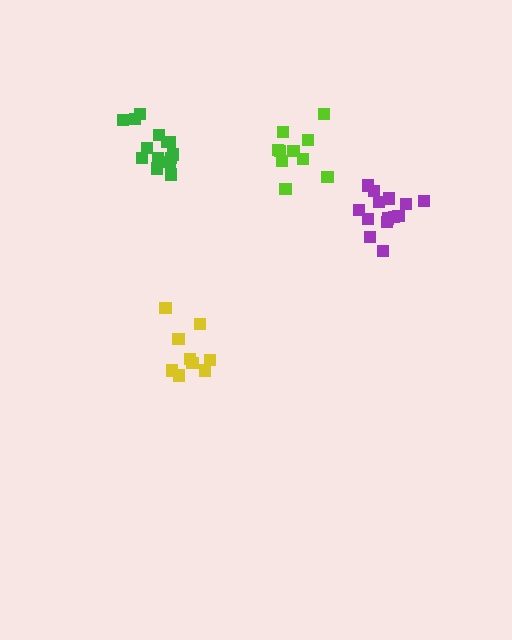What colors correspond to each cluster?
The clusters are colored: green, yellow, lime, purple.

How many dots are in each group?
Group 1: 15 dots, Group 2: 9 dots, Group 3: 10 dots, Group 4: 15 dots (49 total).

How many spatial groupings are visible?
There are 4 spatial groupings.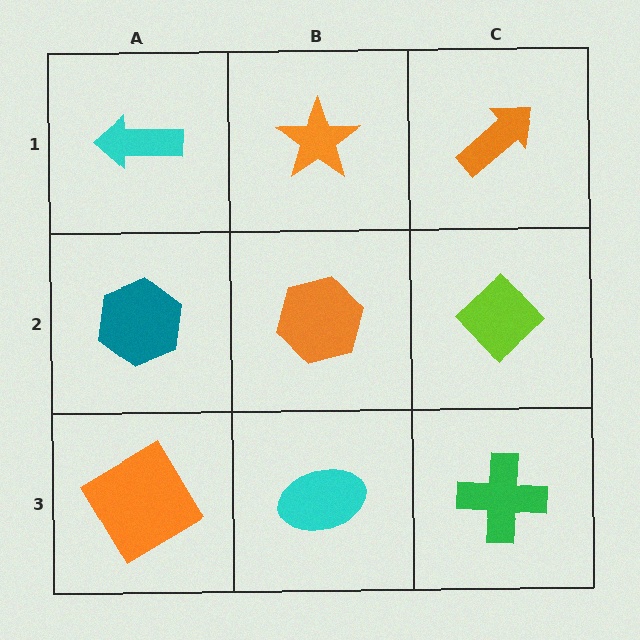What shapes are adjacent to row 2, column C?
An orange arrow (row 1, column C), a green cross (row 3, column C), an orange hexagon (row 2, column B).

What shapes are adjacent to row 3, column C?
A lime diamond (row 2, column C), a cyan ellipse (row 3, column B).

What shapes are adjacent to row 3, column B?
An orange hexagon (row 2, column B), an orange diamond (row 3, column A), a green cross (row 3, column C).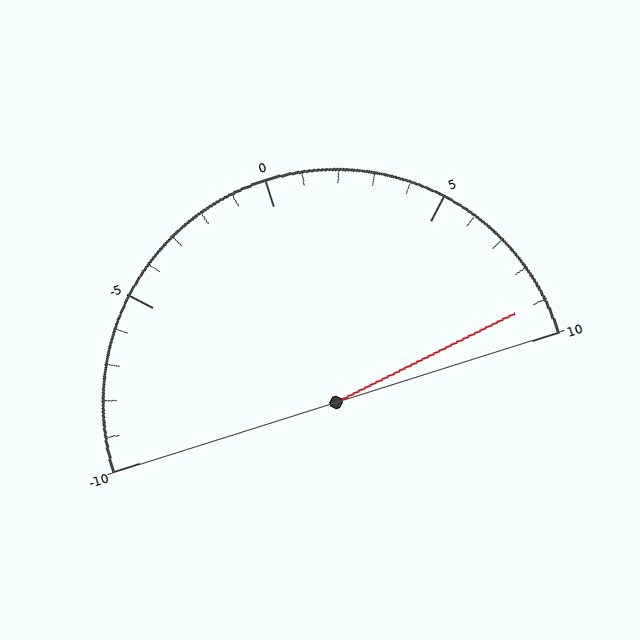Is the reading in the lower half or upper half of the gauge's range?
The reading is in the upper half of the range (-10 to 10).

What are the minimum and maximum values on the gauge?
The gauge ranges from -10 to 10.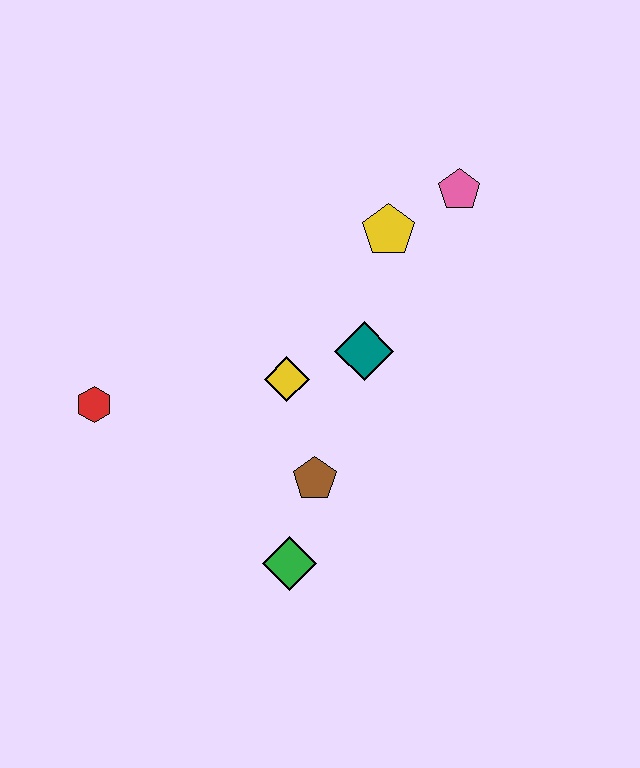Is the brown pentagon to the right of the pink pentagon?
No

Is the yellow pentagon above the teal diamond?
Yes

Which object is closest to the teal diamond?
The yellow diamond is closest to the teal diamond.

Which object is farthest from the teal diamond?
The red hexagon is farthest from the teal diamond.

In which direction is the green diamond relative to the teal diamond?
The green diamond is below the teal diamond.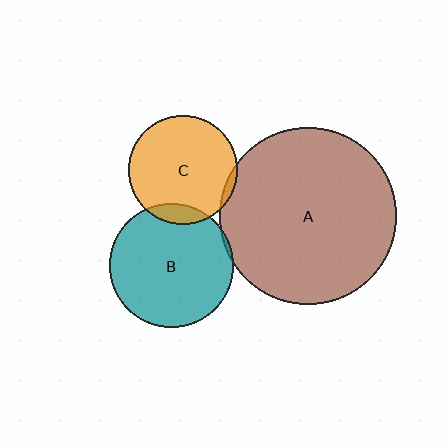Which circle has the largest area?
Circle A (brown).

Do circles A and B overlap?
Yes.